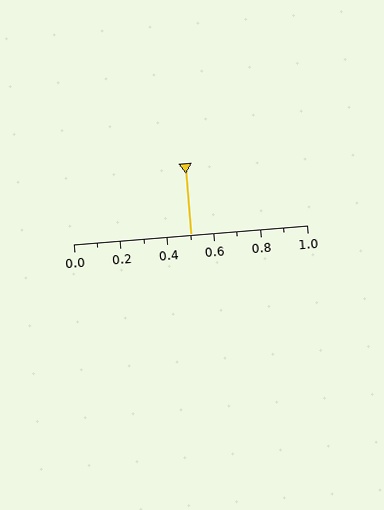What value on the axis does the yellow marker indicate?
The marker indicates approximately 0.5.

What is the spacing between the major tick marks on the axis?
The major ticks are spaced 0.2 apart.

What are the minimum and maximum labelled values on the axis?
The axis runs from 0.0 to 1.0.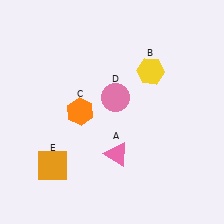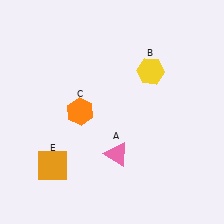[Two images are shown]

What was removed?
The pink circle (D) was removed in Image 2.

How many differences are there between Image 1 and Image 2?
There is 1 difference between the two images.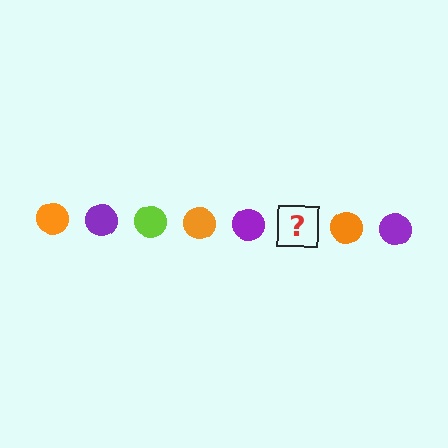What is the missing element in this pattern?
The missing element is a lime circle.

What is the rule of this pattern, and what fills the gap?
The rule is that the pattern cycles through orange, purple, lime circles. The gap should be filled with a lime circle.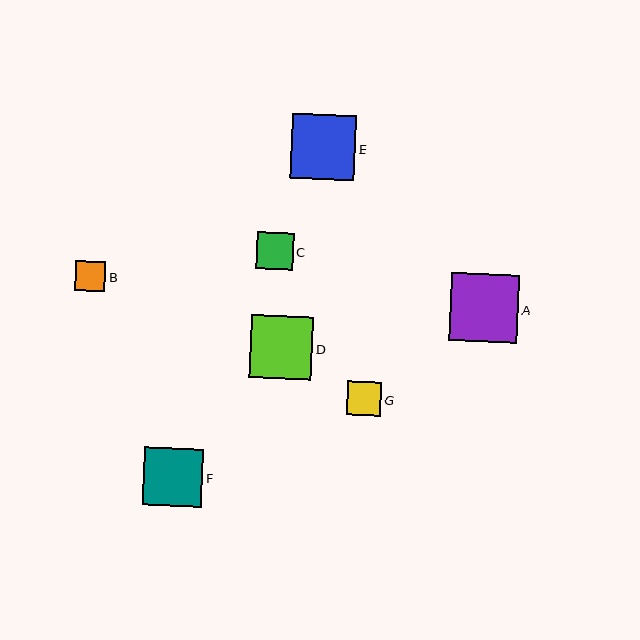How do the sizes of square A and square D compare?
Square A and square D are approximately the same size.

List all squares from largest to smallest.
From largest to smallest: A, E, D, F, C, G, B.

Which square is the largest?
Square A is the largest with a size of approximately 68 pixels.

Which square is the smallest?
Square B is the smallest with a size of approximately 30 pixels.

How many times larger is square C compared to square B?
Square C is approximately 1.2 times the size of square B.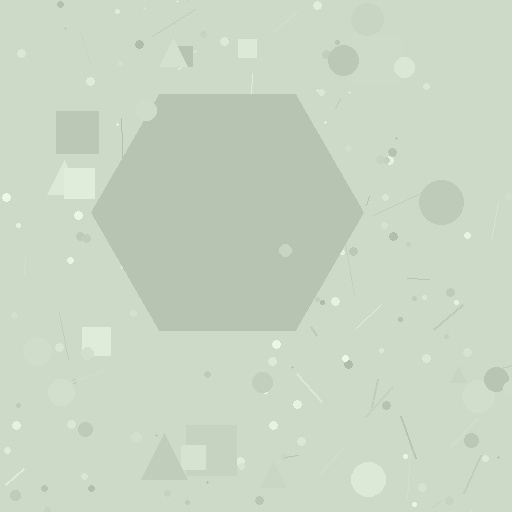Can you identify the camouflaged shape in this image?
The camouflaged shape is a hexagon.